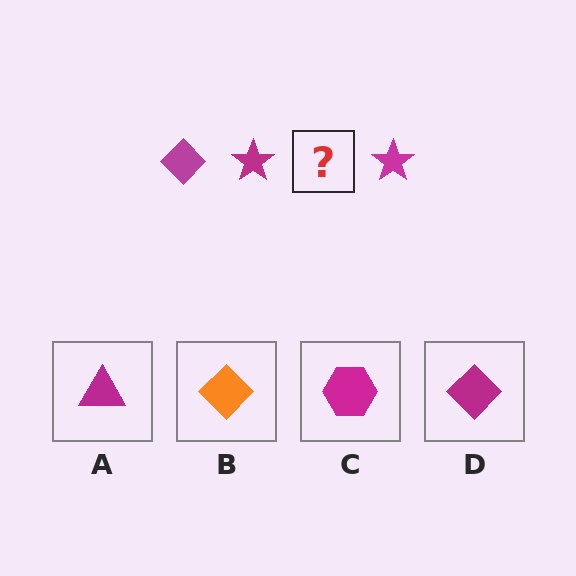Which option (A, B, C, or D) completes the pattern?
D.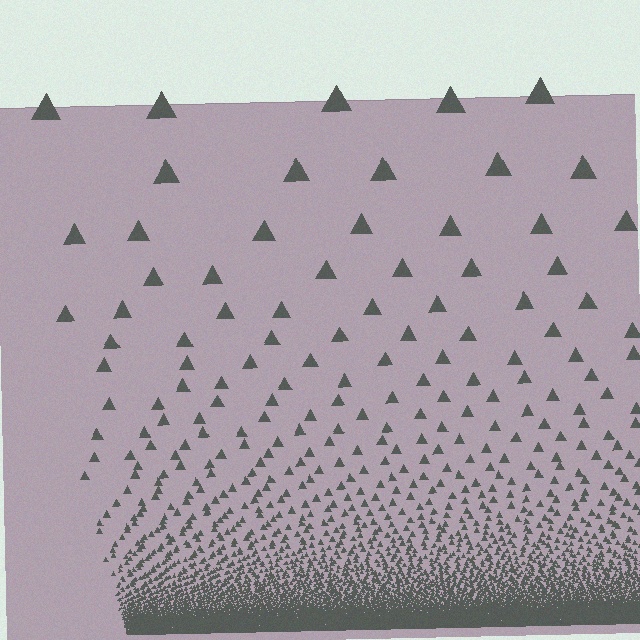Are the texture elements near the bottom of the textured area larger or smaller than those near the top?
Smaller. The gradient is inverted — elements near the bottom are smaller and denser.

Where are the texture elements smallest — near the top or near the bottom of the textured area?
Near the bottom.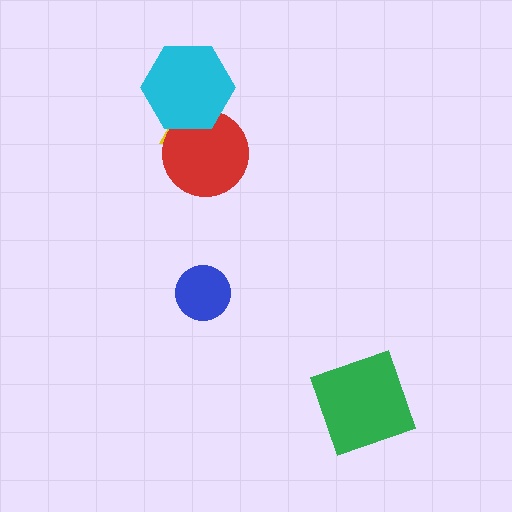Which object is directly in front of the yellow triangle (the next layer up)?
The red circle is directly in front of the yellow triangle.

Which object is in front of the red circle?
The cyan hexagon is in front of the red circle.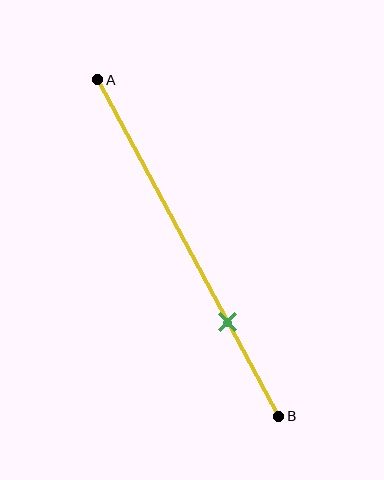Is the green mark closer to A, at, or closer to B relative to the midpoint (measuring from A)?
The green mark is closer to point B than the midpoint of segment AB.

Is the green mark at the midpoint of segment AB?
No, the mark is at about 70% from A, not at the 50% midpoint.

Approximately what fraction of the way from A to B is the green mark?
The green mark is approximately 70% of the way from A to B.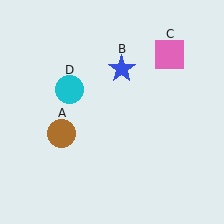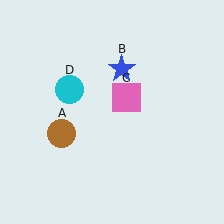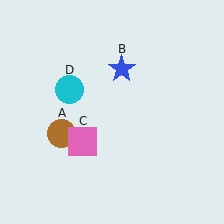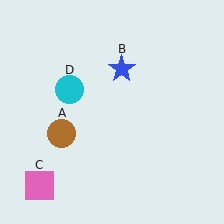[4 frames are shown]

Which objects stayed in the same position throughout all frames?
Brown circle (object A) and blue star (object B) and cyan circle (object D) remained stationary.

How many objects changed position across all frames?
1 object changed position: pink square (object C).